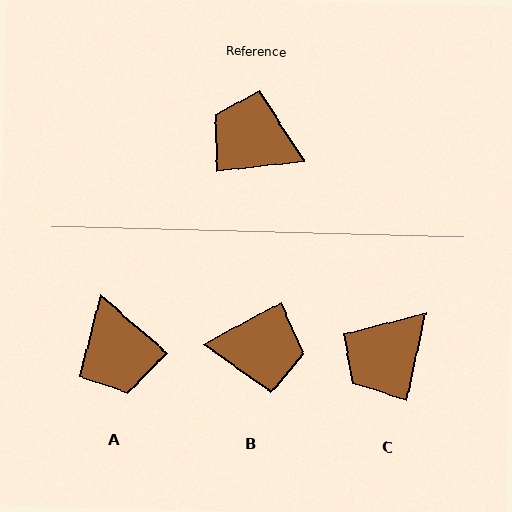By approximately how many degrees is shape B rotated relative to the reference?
Approximately 158 degrees clockwise.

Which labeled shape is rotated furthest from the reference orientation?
B, about 158 degrees away.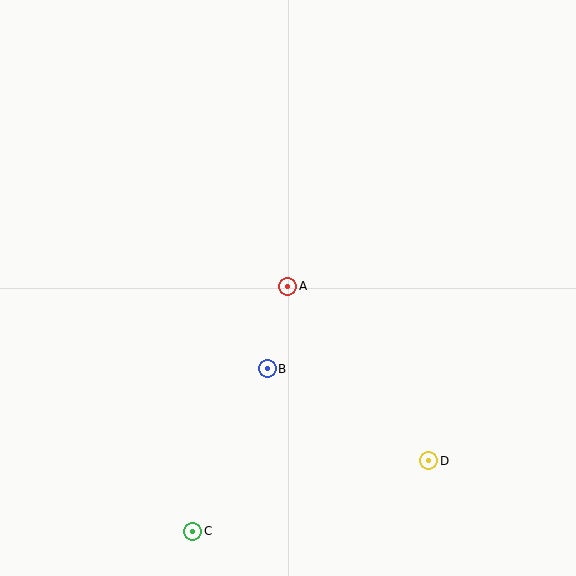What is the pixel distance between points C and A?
The distance between C and A is 263 pixels.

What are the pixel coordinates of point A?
Point A is at (287, 286).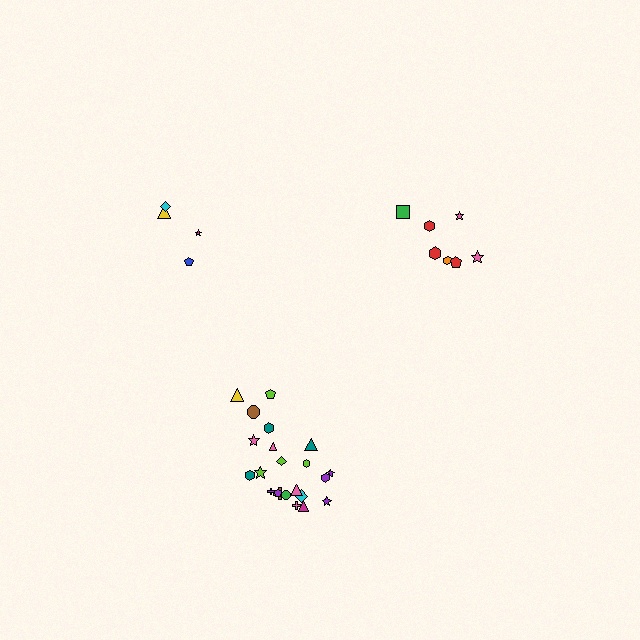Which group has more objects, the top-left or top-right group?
The top-right group.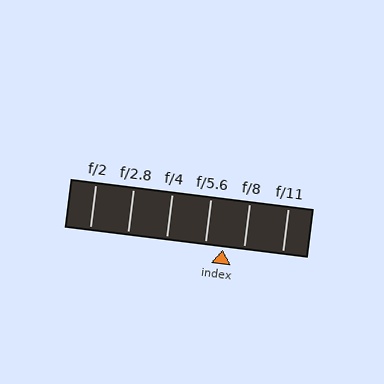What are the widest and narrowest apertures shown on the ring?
The widest aperture shown is f/2 and the narrowest is f/11.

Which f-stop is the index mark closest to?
The index mark is closest to f/5.6.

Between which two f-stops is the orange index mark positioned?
The index mark is between f/5.6 and f/8.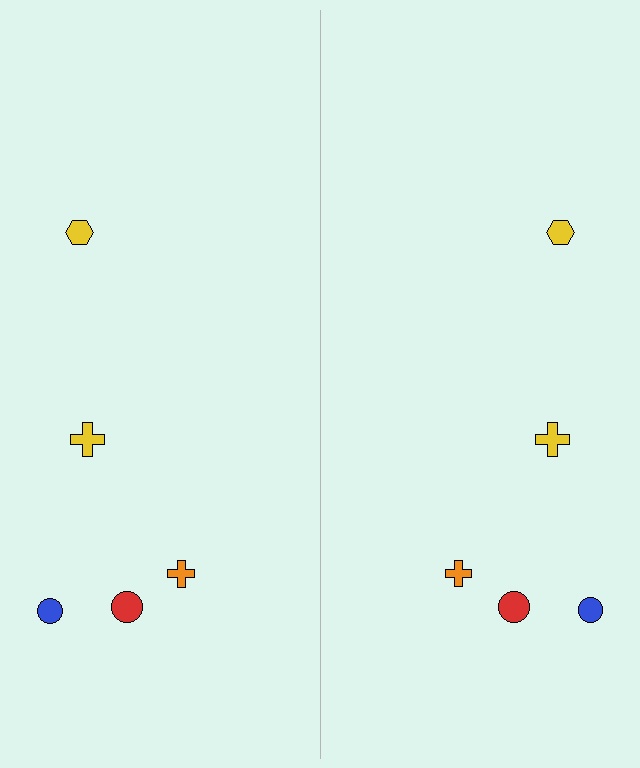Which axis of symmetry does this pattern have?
The pattern has a vertical axis of symmetry running through the center of the image.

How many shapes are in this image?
There are 10 shapes in this image.